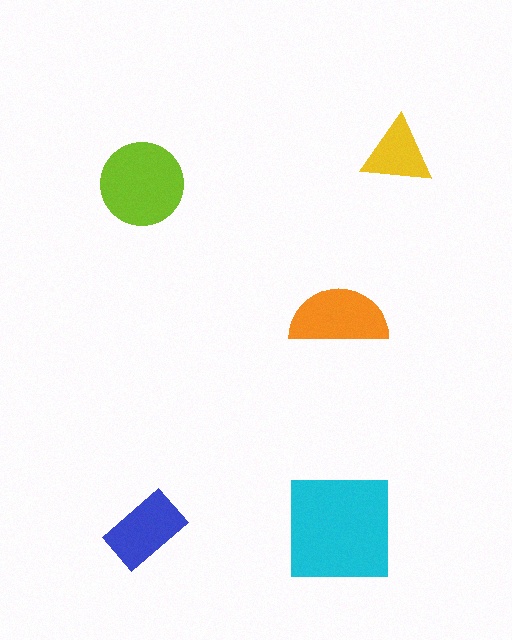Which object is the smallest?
The yellow triangle.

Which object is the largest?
The cyan square.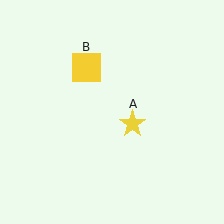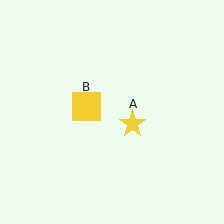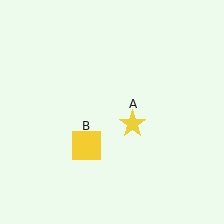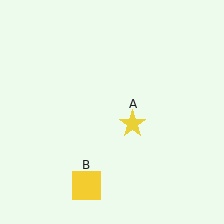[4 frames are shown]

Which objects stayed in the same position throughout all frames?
Yellow star (object A) remained stationary.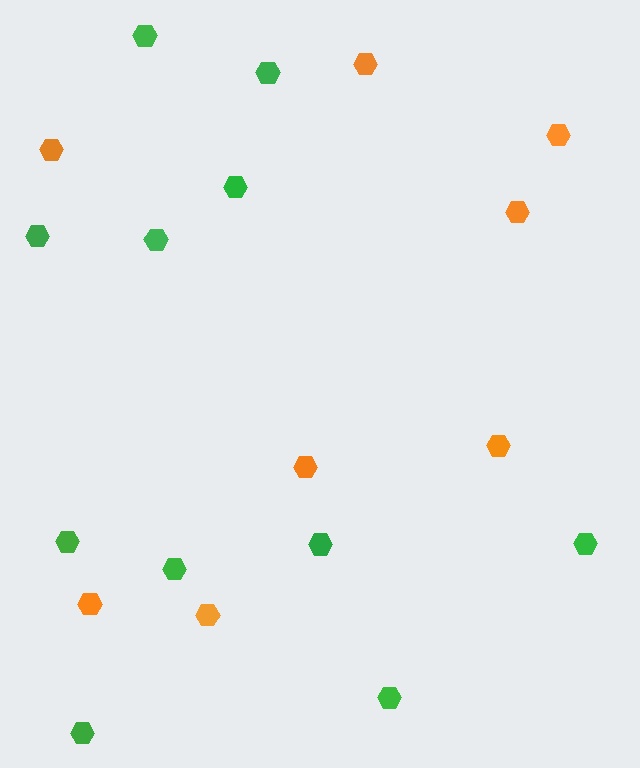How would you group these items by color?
There are 2 groups: one group of orange hexagons (8) and one group of green hexagons (11).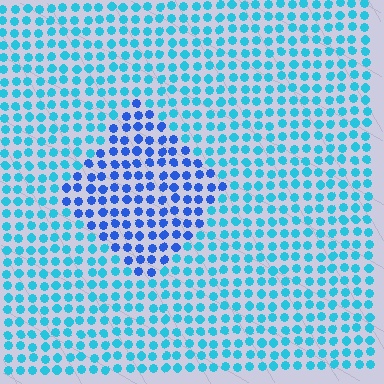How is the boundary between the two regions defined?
The boundary is defined purely by a slight shift in hue (about 35 degrees). Spacing, size, and orientation are identical on both sides.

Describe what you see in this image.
The image is filled with small cyan elements in a uniform arrangement. A diamond-shaped region is visible where the elements are tinted to a slightly different hue, forming a subtle color boundary.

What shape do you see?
I see a diamond.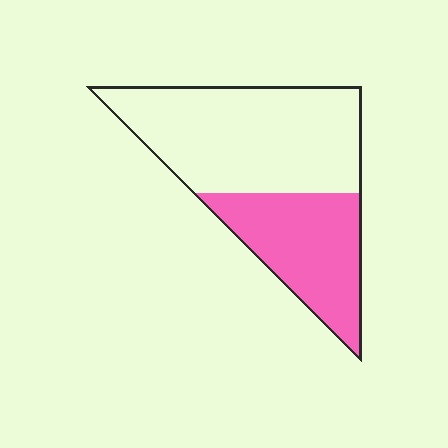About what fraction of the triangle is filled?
About three eighths (3/8).